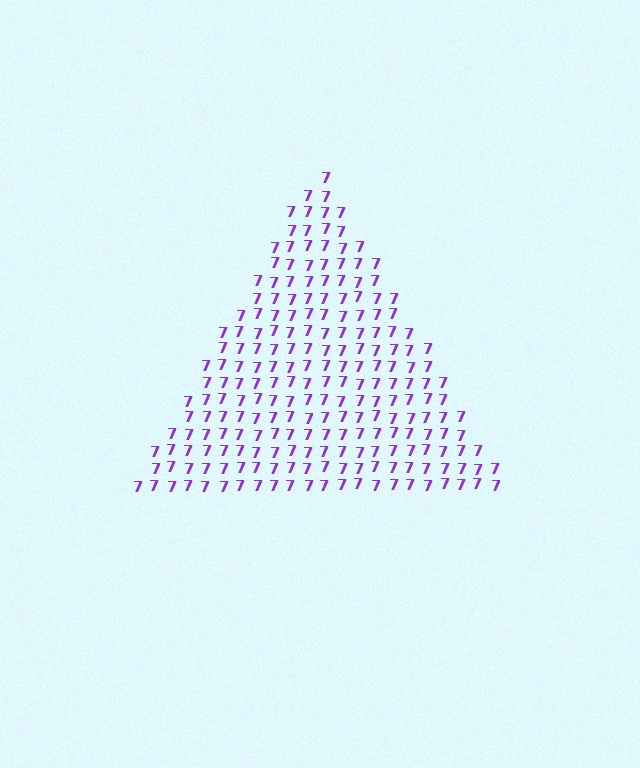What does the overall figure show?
The overall figure shows a triangle.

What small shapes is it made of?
It is made of small digit 7's.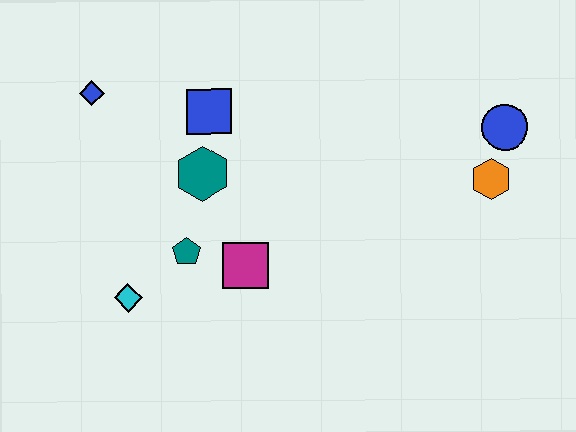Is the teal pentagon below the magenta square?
No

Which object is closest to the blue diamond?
The blue square is closest to the blue diamond.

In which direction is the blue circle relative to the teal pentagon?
The blue circle is to the right of the teal pentagon.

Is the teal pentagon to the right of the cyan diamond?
Yes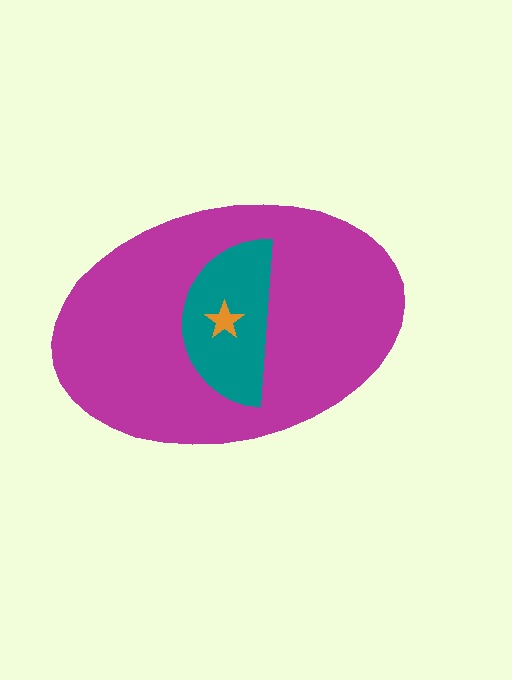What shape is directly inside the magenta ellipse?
The teal semicircle.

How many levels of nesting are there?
3.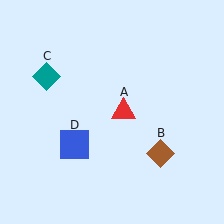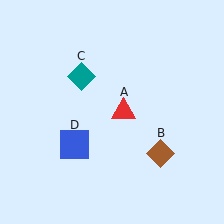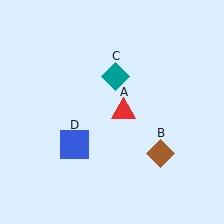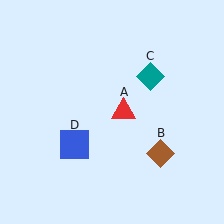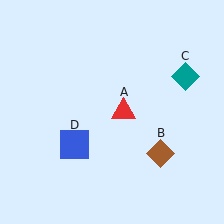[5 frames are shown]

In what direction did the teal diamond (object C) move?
The teal diamond (object C) moved right.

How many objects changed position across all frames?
1 object changed position: teal diamond (object C).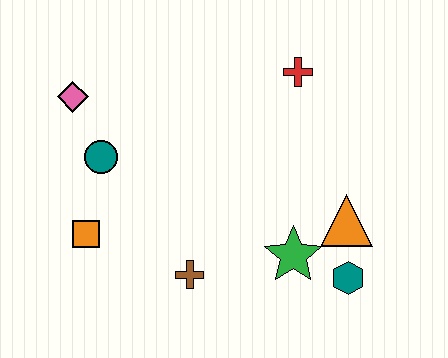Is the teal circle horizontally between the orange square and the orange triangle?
Yes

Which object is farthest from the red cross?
The orange square is farthest from the red cross.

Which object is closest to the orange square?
The teal circle is closest to the orange square.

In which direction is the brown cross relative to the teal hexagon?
The brown cross is to the left of the teal hexagon.